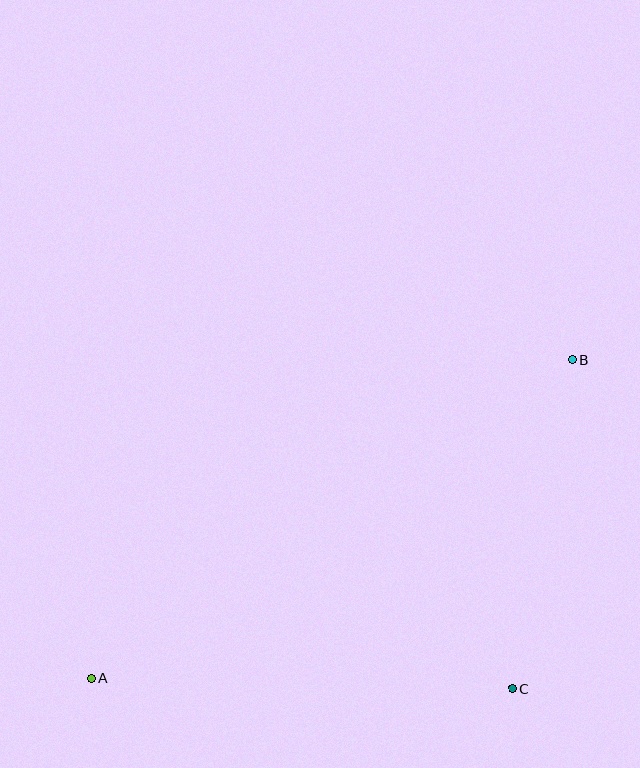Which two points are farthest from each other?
Points A and B are farthest from each other.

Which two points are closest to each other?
Points B and C are closest to each other.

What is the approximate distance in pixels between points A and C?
The distance between A and C is approximately 421 pixels.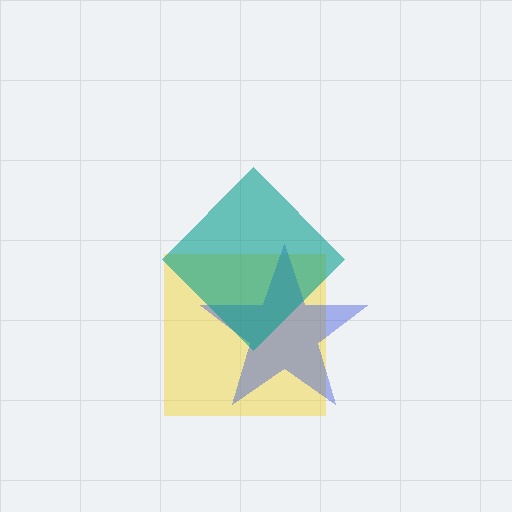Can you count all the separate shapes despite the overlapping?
Yes, there are 3 separate shapes.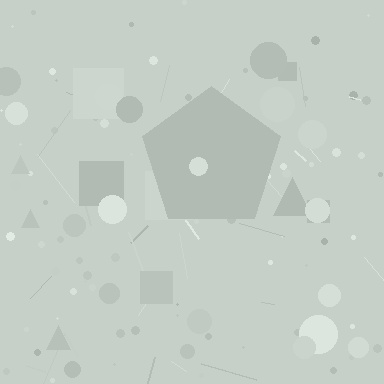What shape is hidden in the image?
A pentagon is hidden in the image.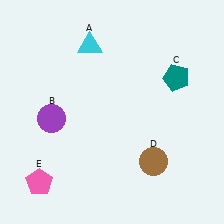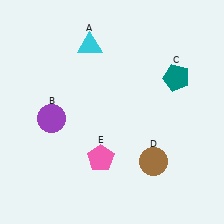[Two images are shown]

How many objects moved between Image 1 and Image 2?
1 object moved between the two images.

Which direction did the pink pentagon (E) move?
The pink pentagon (E) moved right.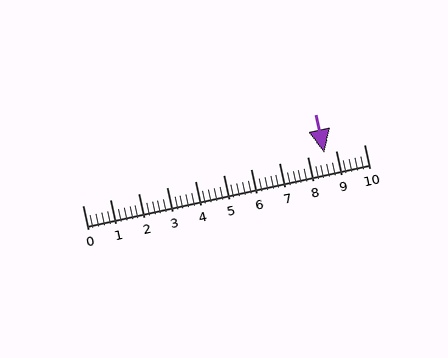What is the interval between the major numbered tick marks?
The major tick marks are spaced 1 units apart.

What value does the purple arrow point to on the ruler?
The purple arrow points to approximately 8.6.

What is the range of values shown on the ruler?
The ruler shows values from 0 to 10.